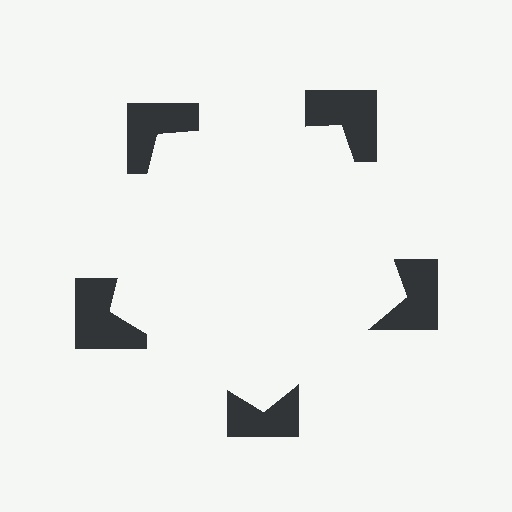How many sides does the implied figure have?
5 sides.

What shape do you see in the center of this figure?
An illusory pentagon — its edges are inferred from the aligned wedge cuts in the notched squares, not physically drawn.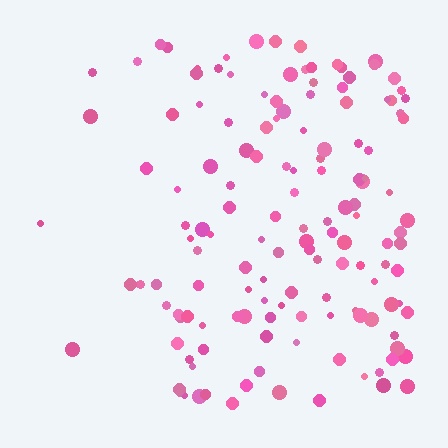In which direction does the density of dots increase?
From left to right, with the right side densest.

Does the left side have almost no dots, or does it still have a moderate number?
Still a moderate number, just noticeably fewer than the right.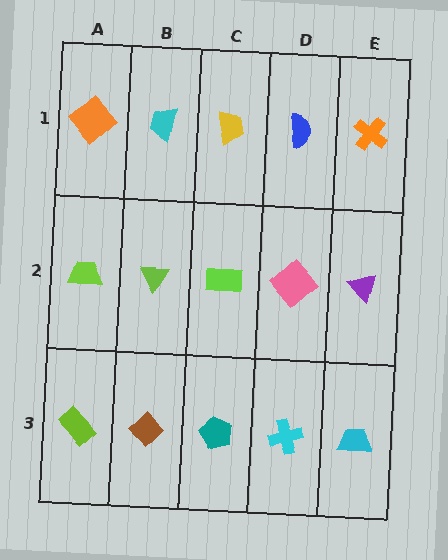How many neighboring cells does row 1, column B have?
3.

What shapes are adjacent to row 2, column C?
A yellow trapezoid (row 1, column C), a teal pentagon (row 3, column C), a lime triangle (row 2, column B), a pink diamond (row 2, column D).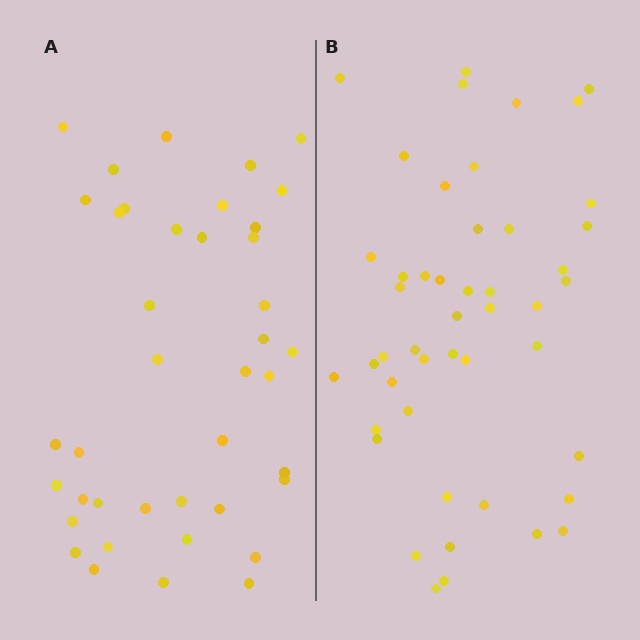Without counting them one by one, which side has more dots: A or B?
Region B (the right region) has more dots.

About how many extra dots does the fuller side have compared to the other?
Region B has roughly 8 or so more dots than region A.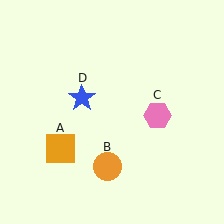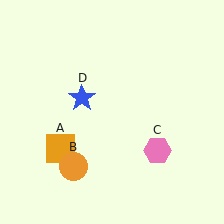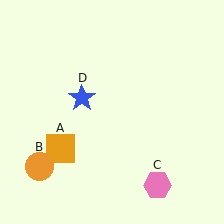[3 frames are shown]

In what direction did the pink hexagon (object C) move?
The pink hexagon (object C) moved down.